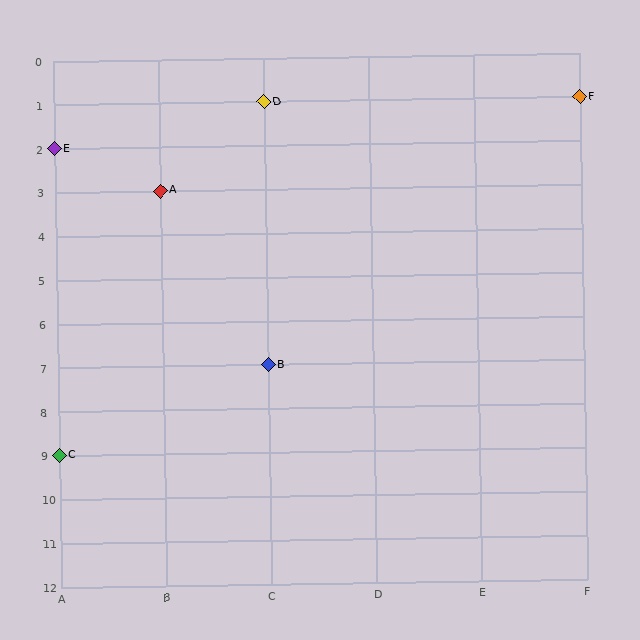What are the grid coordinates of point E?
Point E is at grid coordinates (A, 2).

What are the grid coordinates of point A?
Point A is at grid coordinates (B, 3).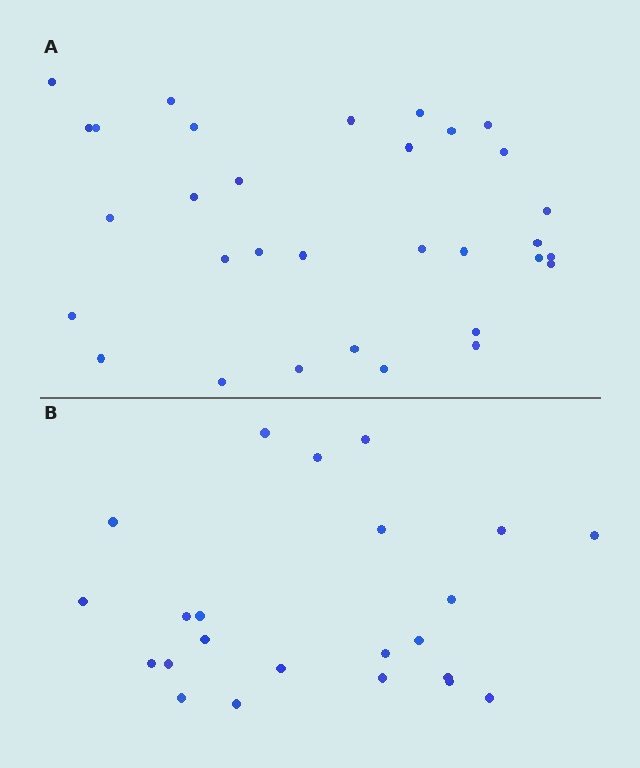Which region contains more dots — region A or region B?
Region A (the top region) has more dots.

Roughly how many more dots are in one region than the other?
Region A has roughly 8 or so more dots than region B.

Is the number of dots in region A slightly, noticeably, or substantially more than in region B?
Region A has noticeably more, but not dramatically so. The ratio is roughly 1.4 to 1.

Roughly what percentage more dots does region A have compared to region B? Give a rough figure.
About 40% more.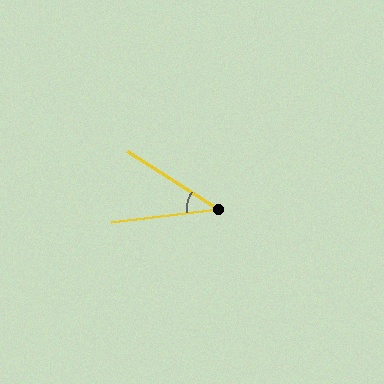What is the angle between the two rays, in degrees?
Approximately 39 degrees.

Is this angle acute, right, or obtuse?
It is acute.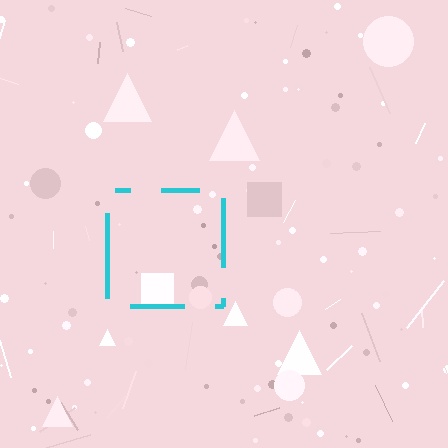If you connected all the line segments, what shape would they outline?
They would outline a square.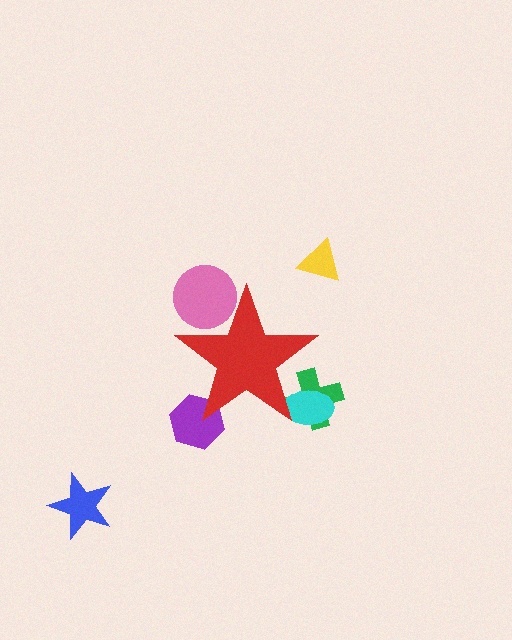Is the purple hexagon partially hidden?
Yes, the purple hexagon is partially hidden behind the red star.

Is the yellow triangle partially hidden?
No, the yellow triangle is fully visible.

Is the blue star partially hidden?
No, the blue star is fully visible.